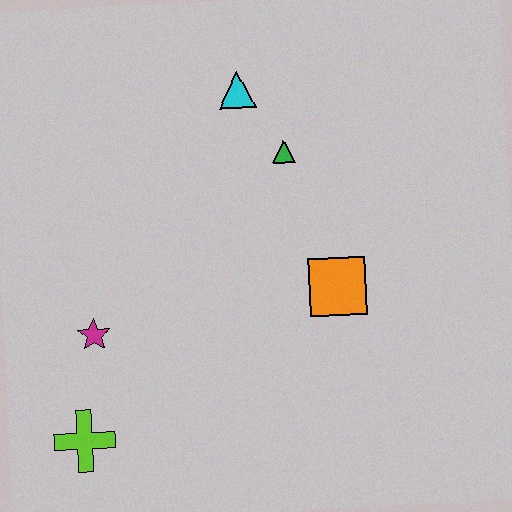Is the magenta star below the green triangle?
Yes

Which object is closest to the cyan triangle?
The green triangle is closest to the cyan triangle.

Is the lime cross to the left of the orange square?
Yes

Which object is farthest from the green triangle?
The lime cross is farthest from the green triangle.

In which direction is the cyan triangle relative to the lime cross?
The cyan triangle is above the lime cross.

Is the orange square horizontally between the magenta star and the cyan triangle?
No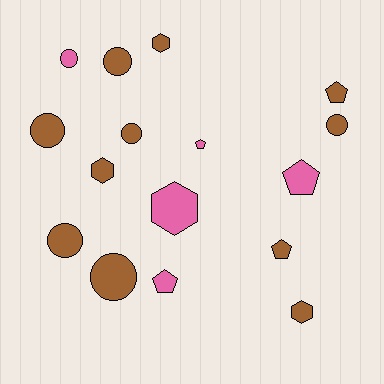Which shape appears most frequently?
Circle, with 7 objects.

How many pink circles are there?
There is 1 pink circle.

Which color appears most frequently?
Brown, with 11 objects.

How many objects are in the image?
There are 16 objects.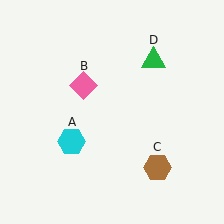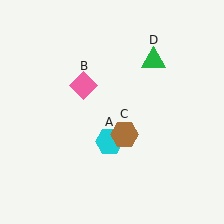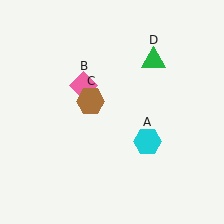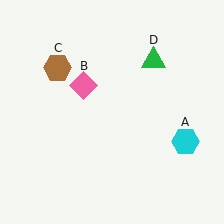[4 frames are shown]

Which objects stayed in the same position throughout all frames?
Pink diamond (object B) and green triangle (object D) remained stationary.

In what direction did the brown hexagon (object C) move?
The brown hexagon (object C) moved up and to the left.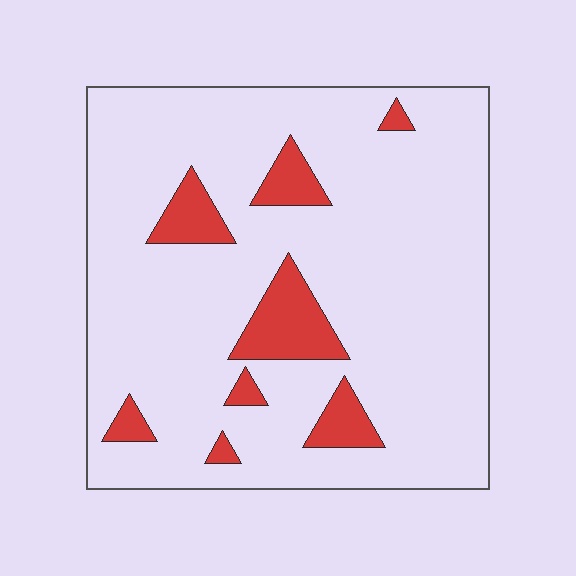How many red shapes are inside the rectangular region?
8.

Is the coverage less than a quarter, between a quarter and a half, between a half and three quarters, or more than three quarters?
Less than a quarter.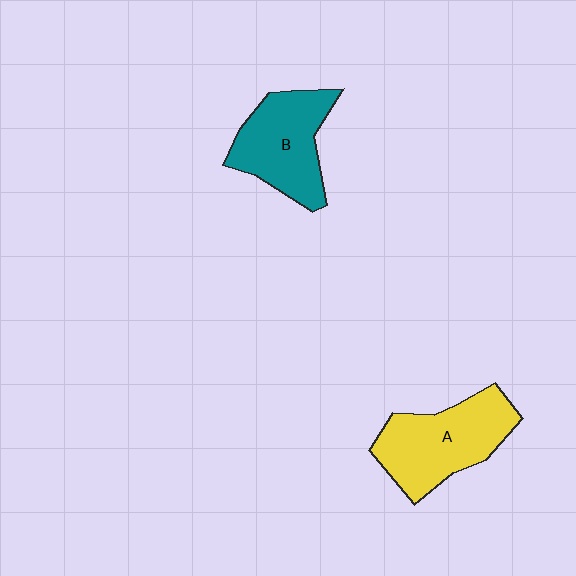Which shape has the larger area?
Shape A (yellow).